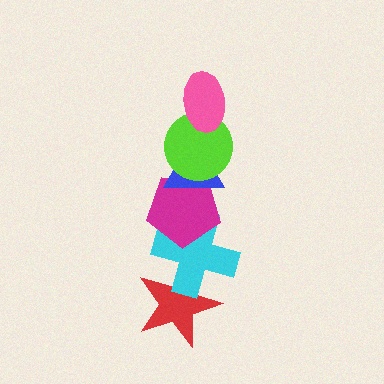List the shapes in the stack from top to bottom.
From top to bottom: the pink ellipse, the lime circle, the blue triangle, the magenta pentagon, the cyan cross, the red star.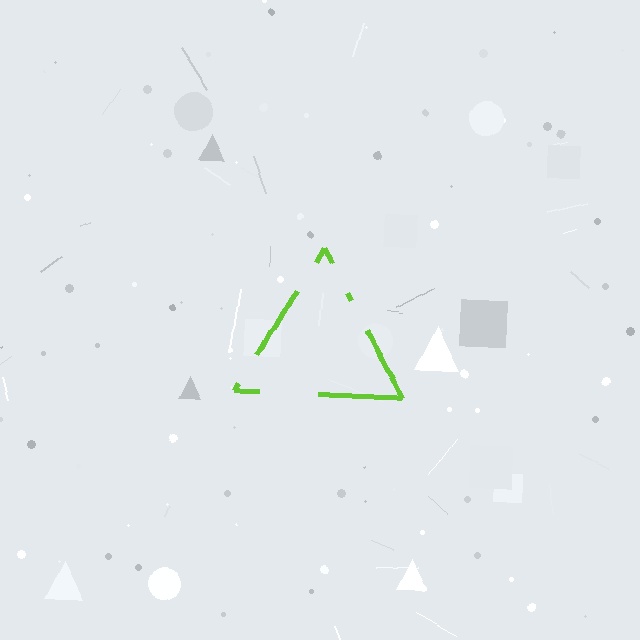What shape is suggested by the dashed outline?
The dashed outline suggests a triangle.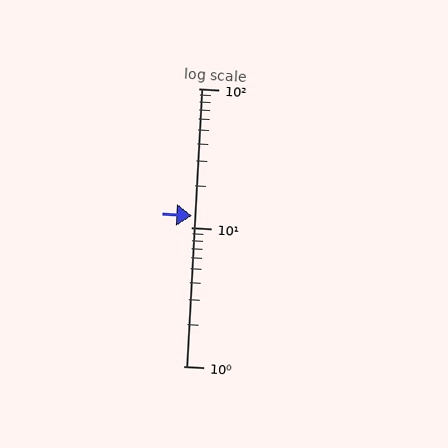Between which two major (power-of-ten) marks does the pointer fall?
The pointer is between 10 and 100.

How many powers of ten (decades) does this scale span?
The scale spans 2 decades, from 1 to 100.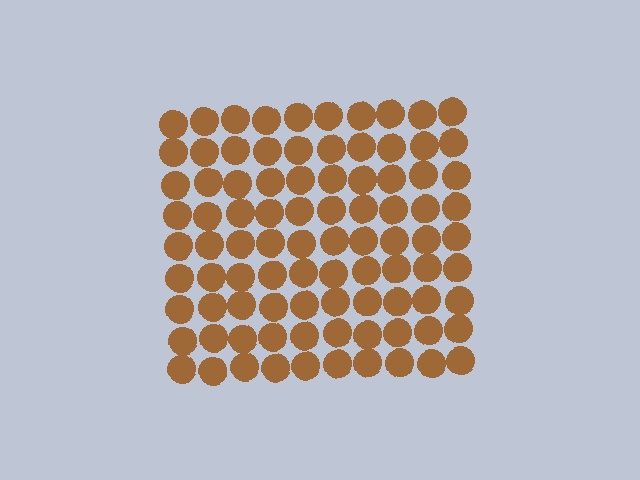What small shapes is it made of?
It is made of small circles.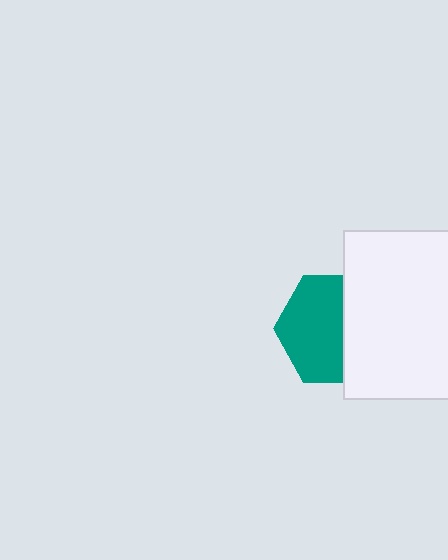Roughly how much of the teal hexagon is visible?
About half of it is visible (roughly 59%).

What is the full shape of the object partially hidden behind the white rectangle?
The partially hidden object is a teal hexagon.